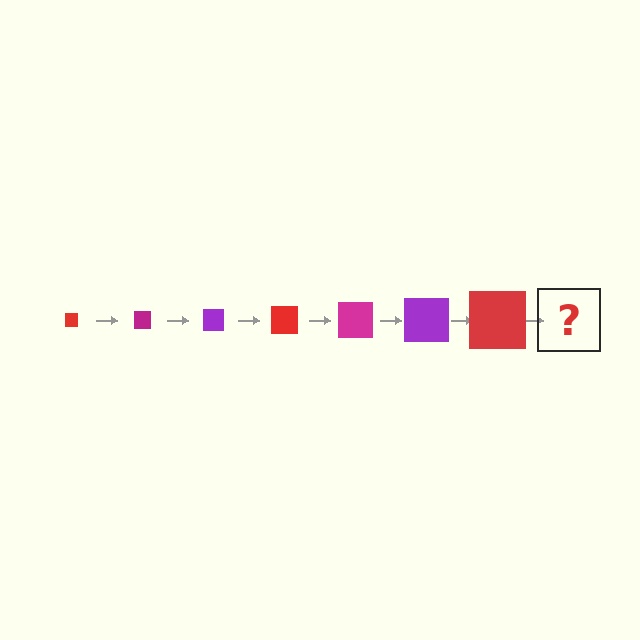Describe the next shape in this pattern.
It should be a magenta square, larger than the previous one.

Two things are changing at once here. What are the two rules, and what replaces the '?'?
The two rules are that the square grows larger each step and the color cycles through red, magenta, and purple. The '?' should be a magenta square, larger than the previous one.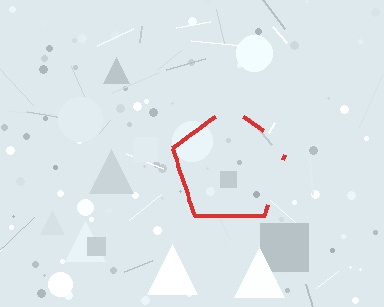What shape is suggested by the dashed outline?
The dashed outline suggests a pentagon.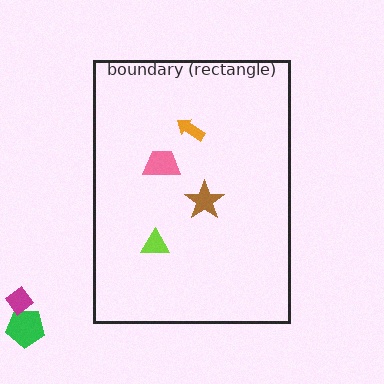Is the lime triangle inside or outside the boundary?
Inside.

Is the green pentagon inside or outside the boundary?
Outside.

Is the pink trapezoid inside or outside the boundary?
Inside.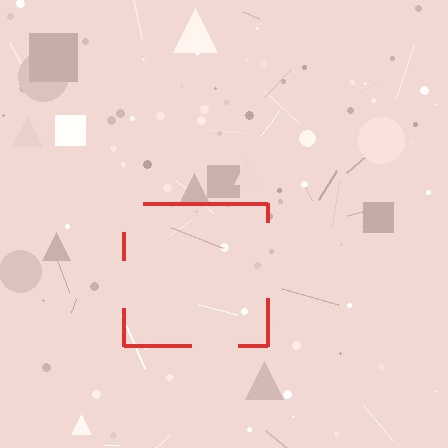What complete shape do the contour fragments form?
The contour fragments form a square.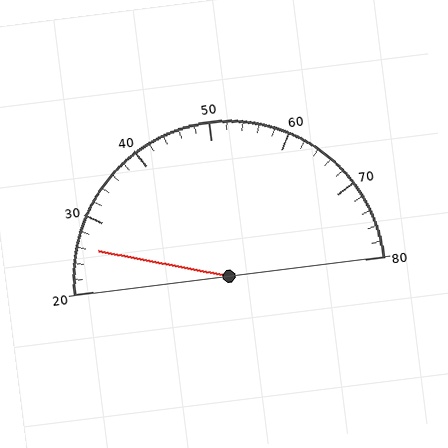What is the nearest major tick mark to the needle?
The nearest major tick mark is 30.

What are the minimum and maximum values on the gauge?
The gauge ranges from 20 to 80.